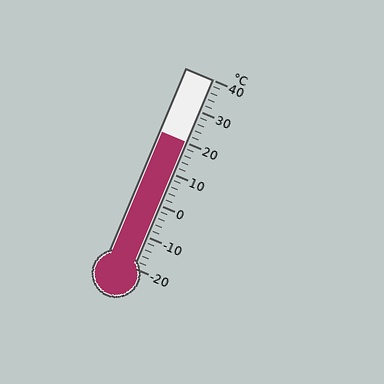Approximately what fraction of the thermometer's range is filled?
The thermometer is filled to approximately 65% of its range.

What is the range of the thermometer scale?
The thermometer scale ranges from -20°C to 40°C.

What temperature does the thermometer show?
The thermometer shows approximately 20°C.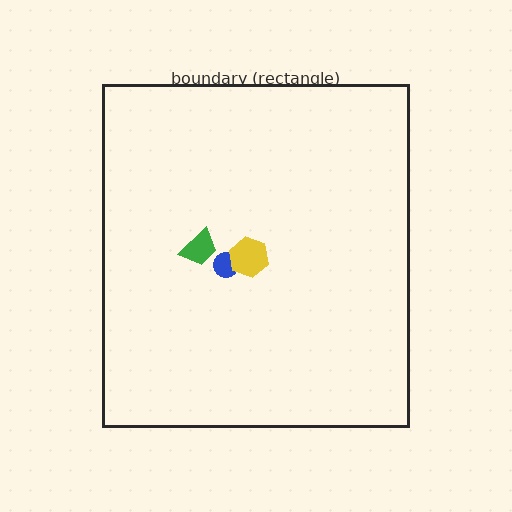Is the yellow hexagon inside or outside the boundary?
Inside.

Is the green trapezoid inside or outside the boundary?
Inside.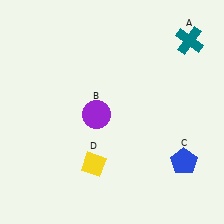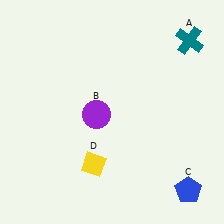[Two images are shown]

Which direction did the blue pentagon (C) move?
The blue pentagon (C) moved down.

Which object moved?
The blue pentagon (C) moved down.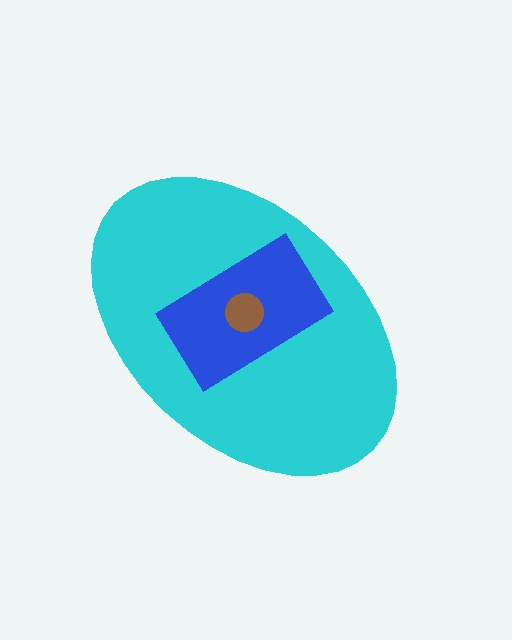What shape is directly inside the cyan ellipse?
The blue rectangle.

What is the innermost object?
The brown circle.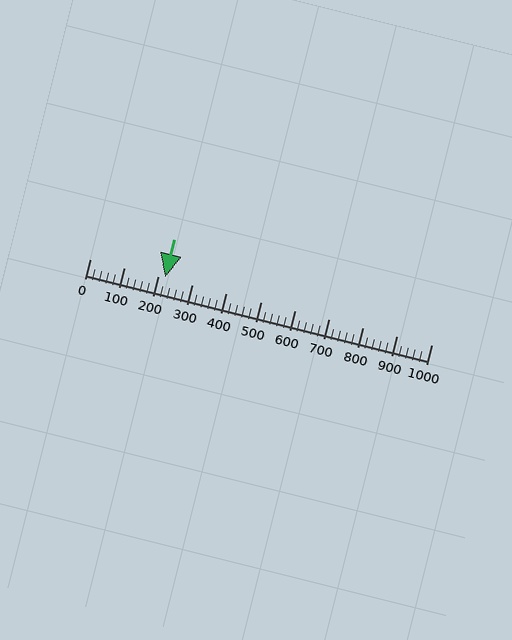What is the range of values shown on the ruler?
The ruler shows values from 0 to 1000.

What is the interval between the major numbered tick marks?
The major tick marks are spaced 100 units apart.